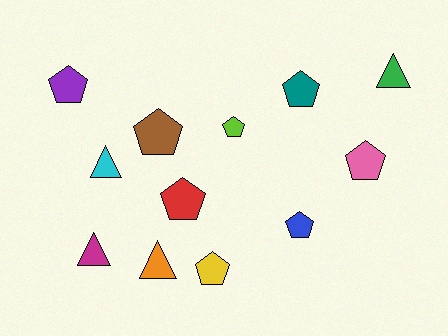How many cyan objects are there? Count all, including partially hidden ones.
There is 1 cyan object.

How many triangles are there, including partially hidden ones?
There are 4 triangles.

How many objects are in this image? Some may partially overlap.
There are 12 objects.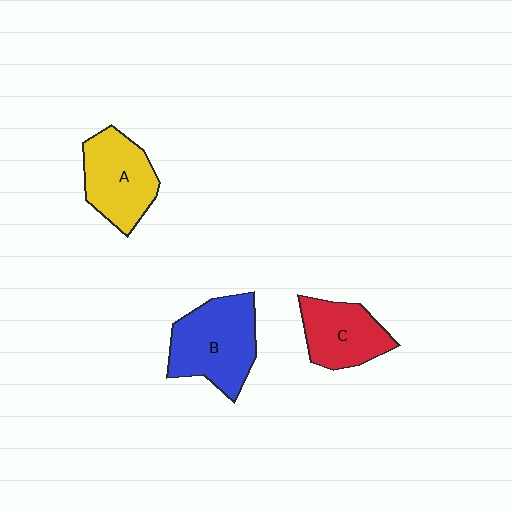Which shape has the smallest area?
Shape C (red).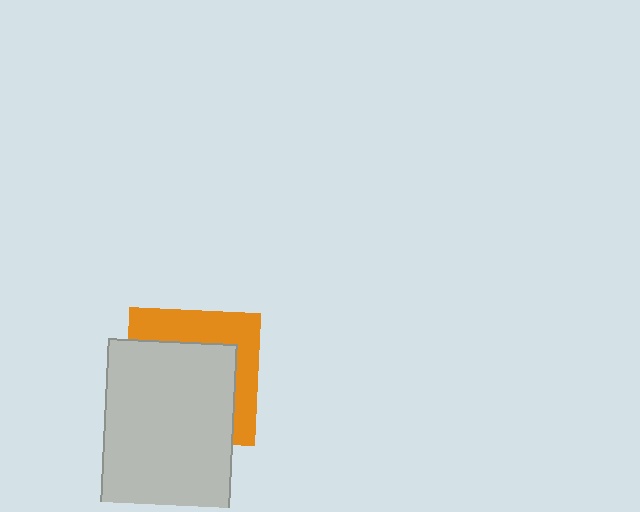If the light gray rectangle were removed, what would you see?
You would see the complete orange square.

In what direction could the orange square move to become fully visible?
The orange square could move toward the upper-right. That would shift it out from behind the light gray rectangle entirely.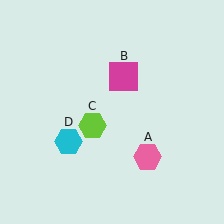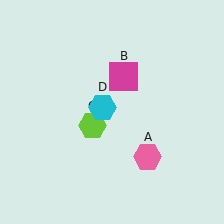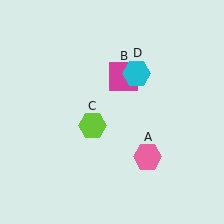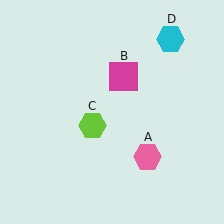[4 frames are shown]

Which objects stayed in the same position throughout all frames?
Pink hexagon (object A) and magenta square (object B) and lime hexagon (object C) remained stationary.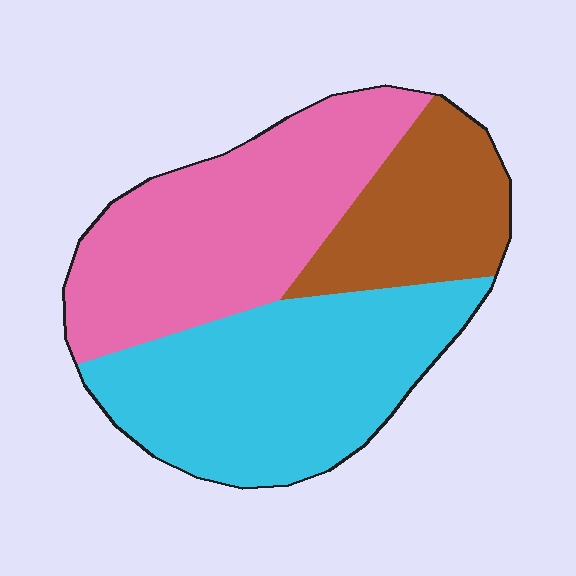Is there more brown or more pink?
Pink.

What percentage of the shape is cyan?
Cyan covers 41% of the shape.